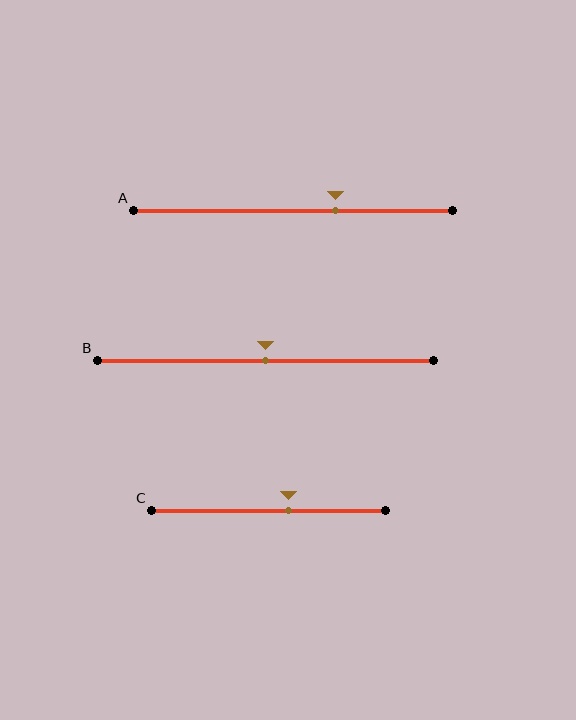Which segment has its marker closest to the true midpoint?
Segment B has its marker closest to the true midpoint.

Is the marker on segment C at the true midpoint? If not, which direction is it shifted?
No, the marker on segment C is shifted to the right by about 9% of the segment length.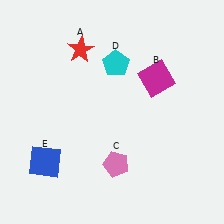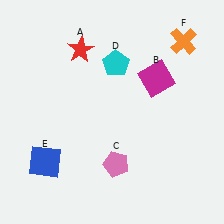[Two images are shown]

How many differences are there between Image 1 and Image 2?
There is 1 difference between the two images.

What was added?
An orange cross (F) was added in Image 2.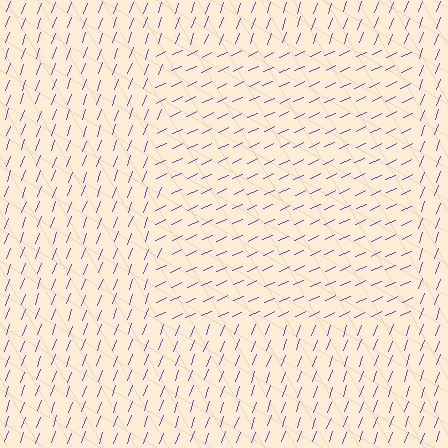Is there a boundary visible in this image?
Yes, there is a texture boundary formed by a change in line orientation.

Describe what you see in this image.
The image is filled with small purple line segments. A rectangle region in the image has lines oriented differently from the surrounding lines, creating a visible texture boundary.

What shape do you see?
I see a rectangle.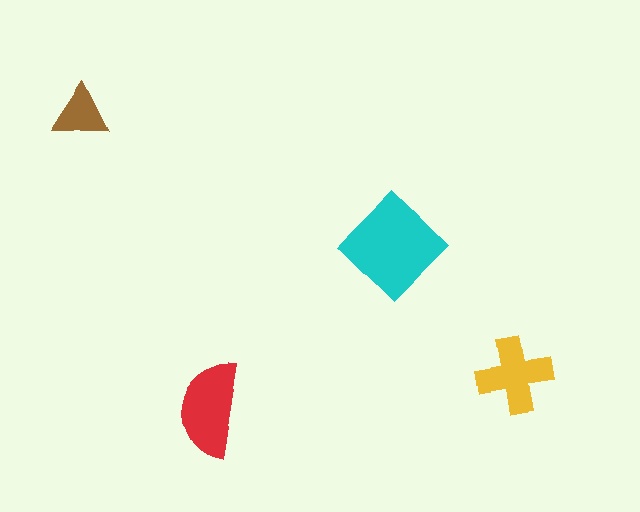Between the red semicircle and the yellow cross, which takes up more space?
The red semicircle.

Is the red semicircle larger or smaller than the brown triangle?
Larger.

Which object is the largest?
The cyan diamond.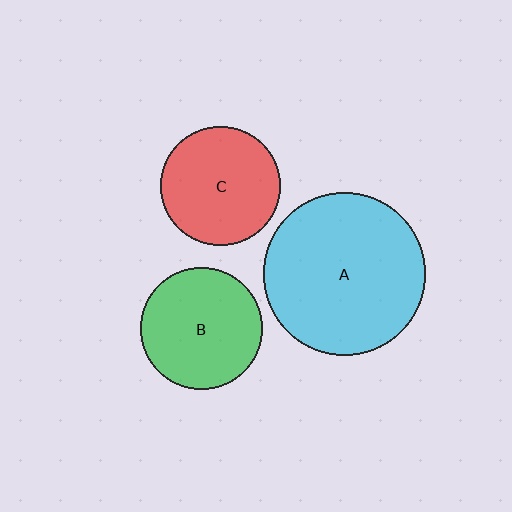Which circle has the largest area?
Circle A (cyan).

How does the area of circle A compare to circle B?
Approximately 1.8 times.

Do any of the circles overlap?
No, none of the circles overlap.